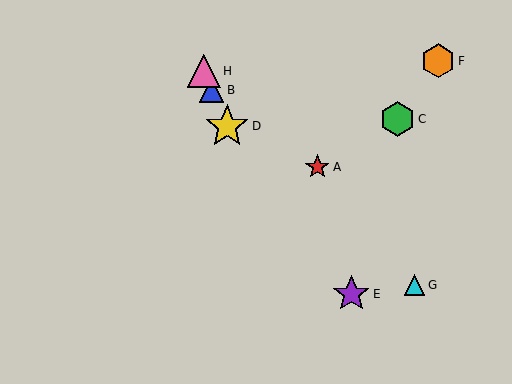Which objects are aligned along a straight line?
Objects B, D, H are aligned along a straight line.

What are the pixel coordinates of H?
Object H is at (204, 71).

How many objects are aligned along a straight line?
3 objects (B, D, H) are aligned along a straight line.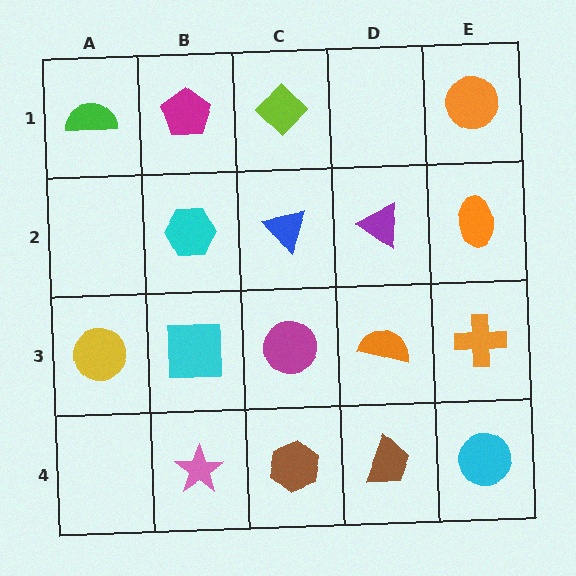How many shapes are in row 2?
4 shapes.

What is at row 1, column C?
A lime diamond.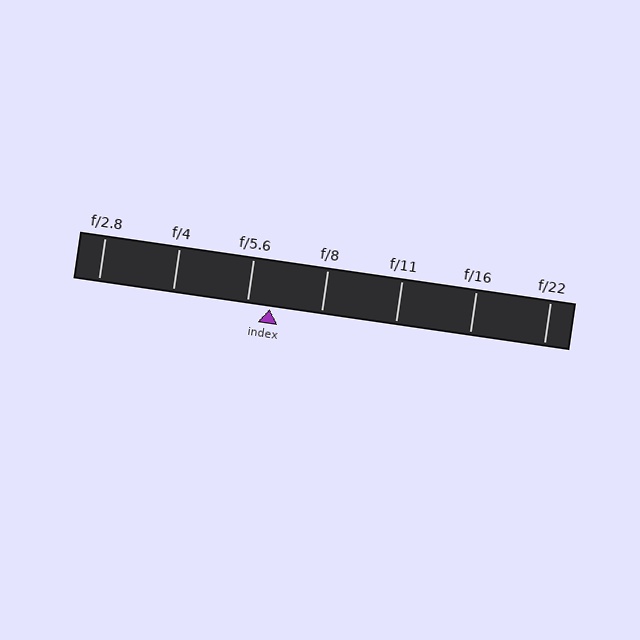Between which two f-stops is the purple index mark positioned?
The index mark is between f/5.6 and f/8.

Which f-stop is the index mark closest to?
The index mark is closest to f/5.6.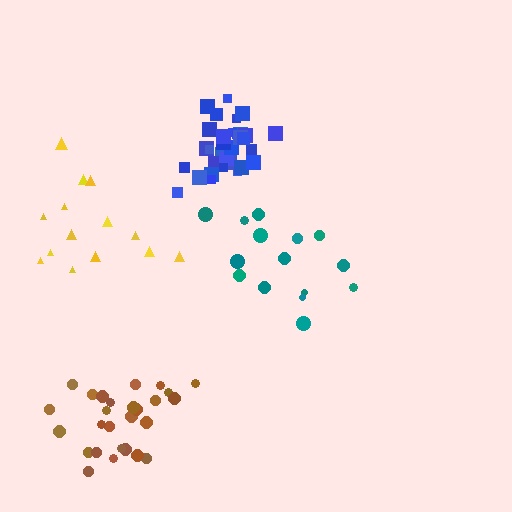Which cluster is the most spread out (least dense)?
Teal.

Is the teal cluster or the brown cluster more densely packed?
Brown.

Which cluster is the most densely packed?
Blue.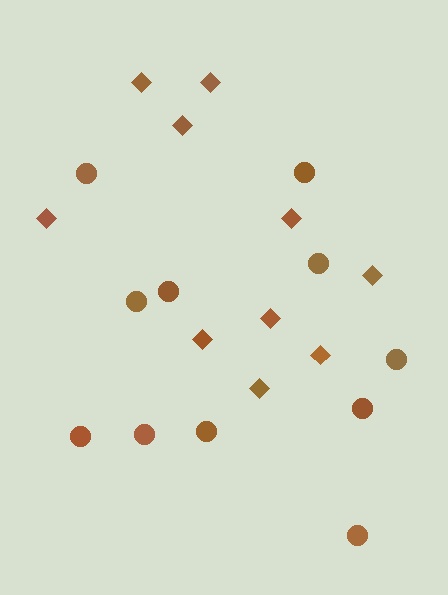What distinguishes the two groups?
There are 2 groups: one group of circles (11) and one group of diamonds (10).